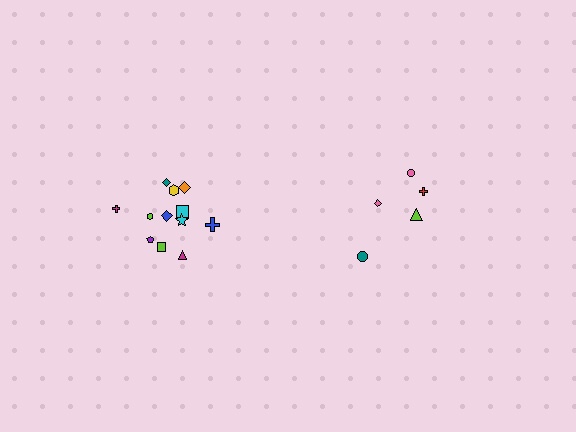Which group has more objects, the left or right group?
The left group.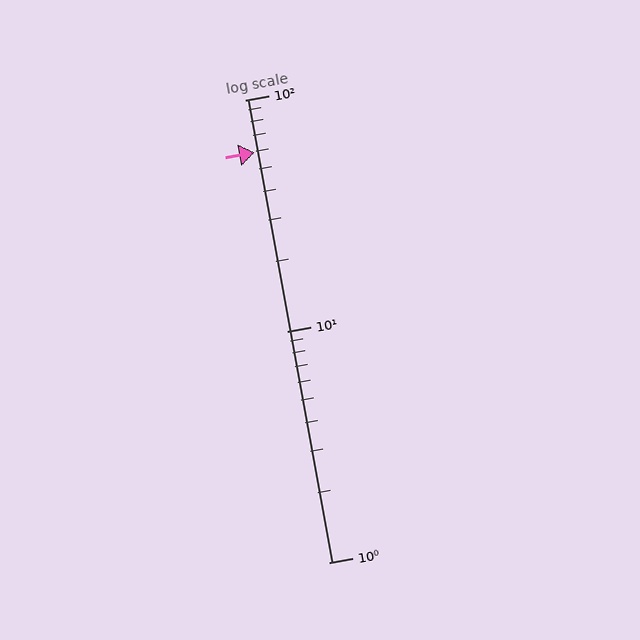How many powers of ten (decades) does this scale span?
The scale spans 2 decades, from 1 to 100.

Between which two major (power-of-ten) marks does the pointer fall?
The pointer is between 10 and 100.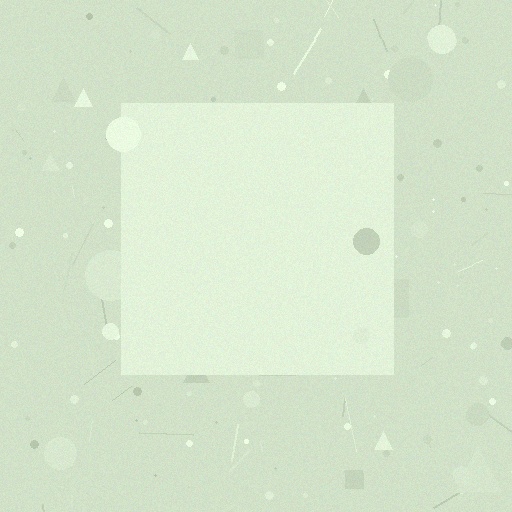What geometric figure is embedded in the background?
A square is embedded in the background.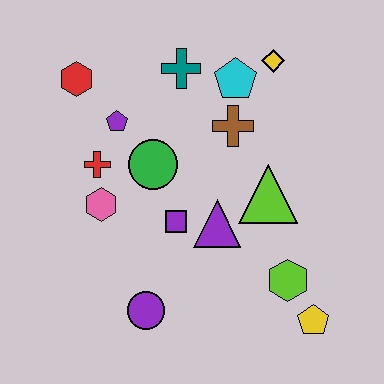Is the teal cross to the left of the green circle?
No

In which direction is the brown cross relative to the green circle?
The brown cross is to the right of the green circle.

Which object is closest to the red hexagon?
The purple pentagon is closest to the red hexagon.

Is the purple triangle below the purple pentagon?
Yes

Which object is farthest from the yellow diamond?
The purple circle is farthest from the yellow diamond.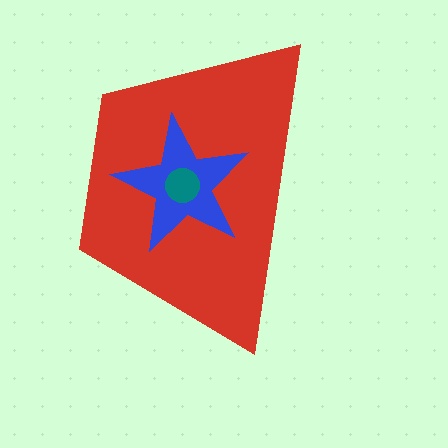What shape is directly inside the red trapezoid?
The blue star.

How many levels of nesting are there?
3.